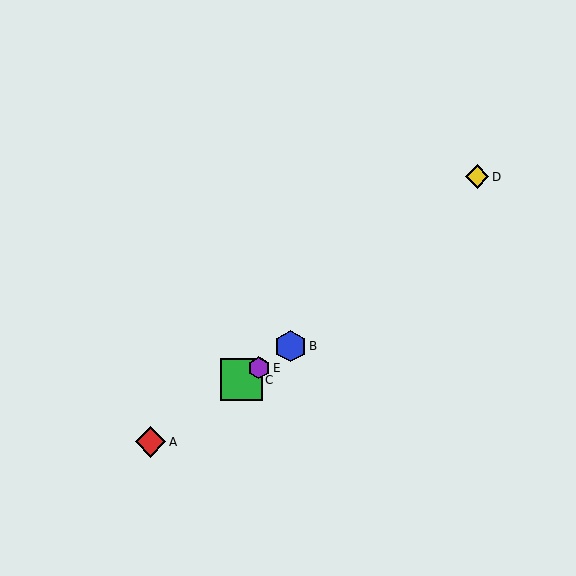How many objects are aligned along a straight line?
4 objects (A, B, C, E) are aligned along a straight line.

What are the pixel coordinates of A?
Object A is at (150, 442).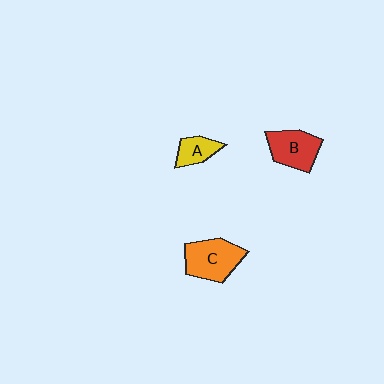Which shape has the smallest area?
Shape A (yellow).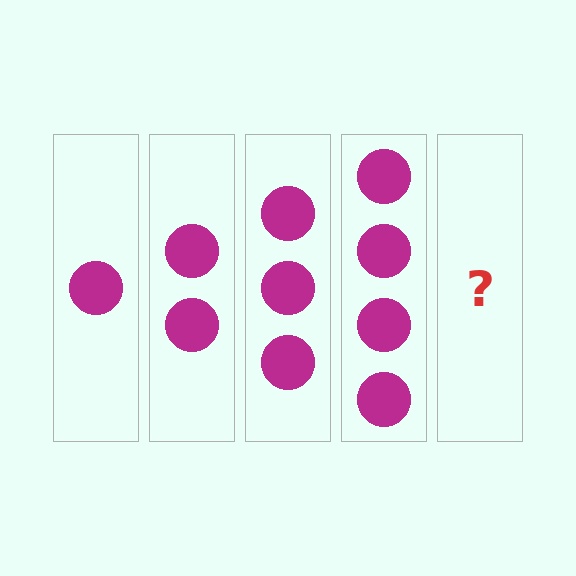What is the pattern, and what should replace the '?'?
The pattern is that each step adds one more circle. The '?' should be 5 circles.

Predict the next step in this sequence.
The next step is 5 circles.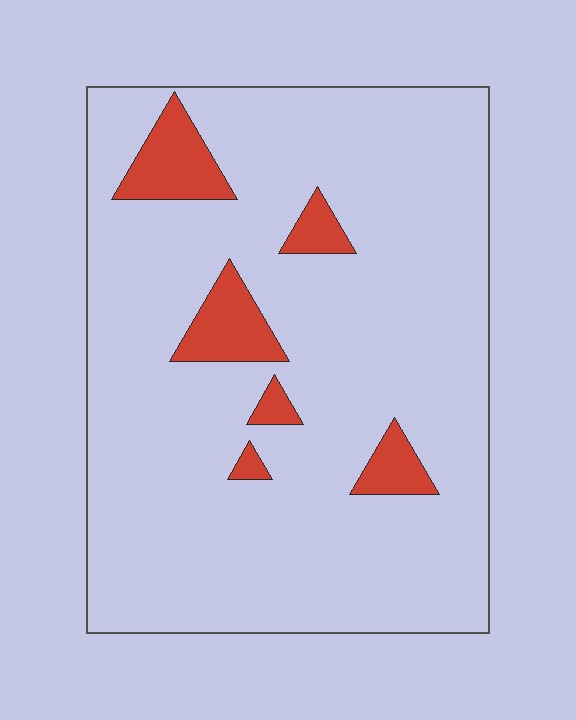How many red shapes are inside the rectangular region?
6.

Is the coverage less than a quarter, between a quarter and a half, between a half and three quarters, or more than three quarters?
Less than a quarter.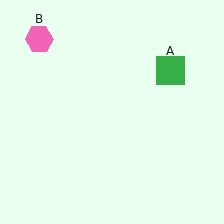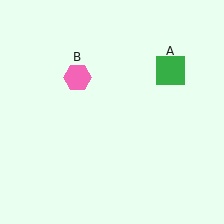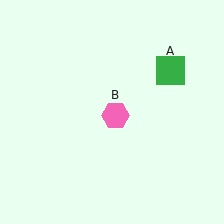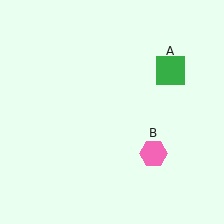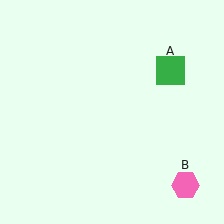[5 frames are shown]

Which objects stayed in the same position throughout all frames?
Green square (object A) remained stationary.